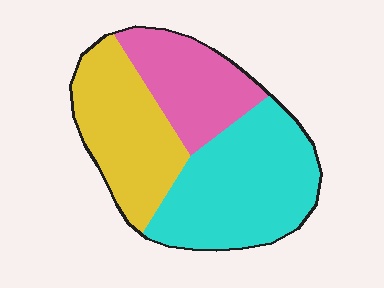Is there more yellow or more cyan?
Cyan.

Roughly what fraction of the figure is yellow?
Yellow covers about 30% of the figure.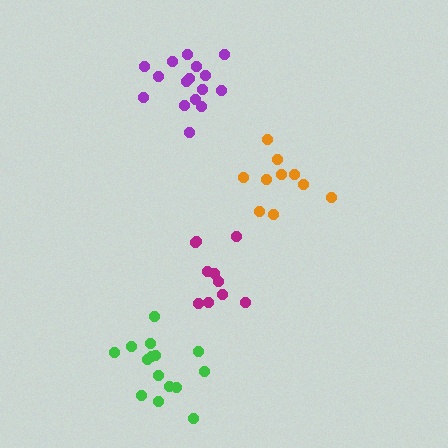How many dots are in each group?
Group 1: 16 dots, Group 2: 10 dots, Group 3: 10 dots, Group 4: 15 dots (51 total).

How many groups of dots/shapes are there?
There are 4 groups.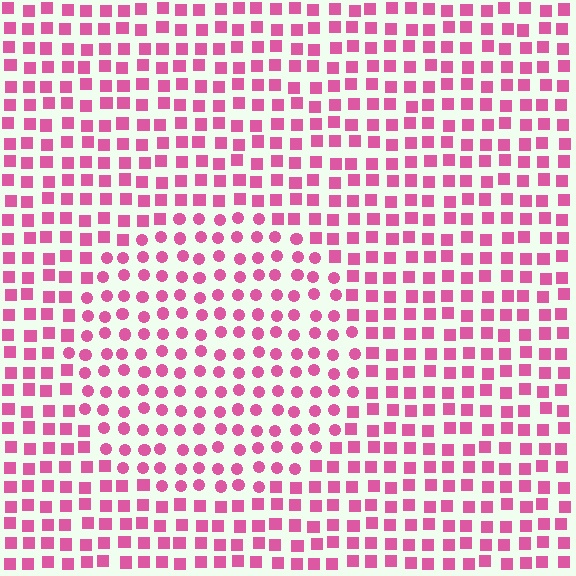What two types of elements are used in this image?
The image uses circles inside the circle region and squares outside it.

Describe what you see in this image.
The image is filled with small pink elements arranged in a uniform grid. A circle-shaped region contains circles, while the surrounding area contains squares. The boundary is defined purely by the change in element shape.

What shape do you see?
I see a circle.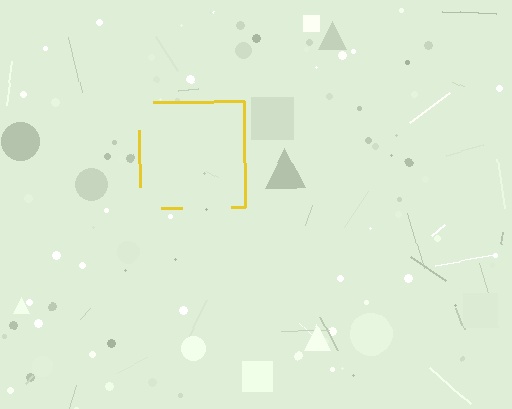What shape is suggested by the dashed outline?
The dashed outline suggests a square.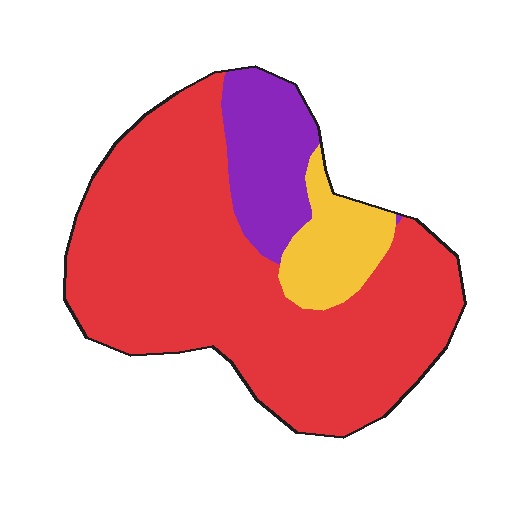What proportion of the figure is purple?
Purple covers around 15% of the figure.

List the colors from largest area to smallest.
From largest to smallest: red, purple, yellow.